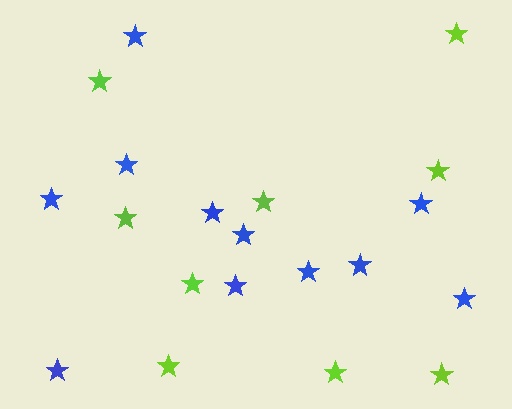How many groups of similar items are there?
There are 2 groups: one group of lime stars (9) and one group of blue stars (11).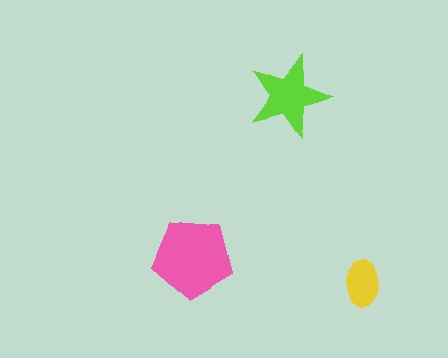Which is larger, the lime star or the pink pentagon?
The pink pentagon.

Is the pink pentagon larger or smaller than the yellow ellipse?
Larger.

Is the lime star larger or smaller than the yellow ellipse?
Larger.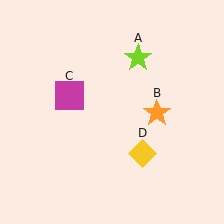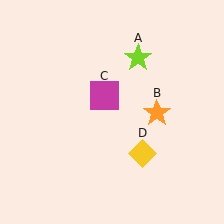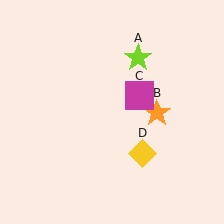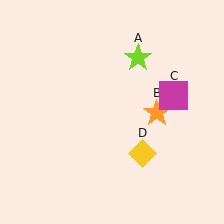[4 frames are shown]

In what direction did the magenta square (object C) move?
The magenta square (object C) moved right.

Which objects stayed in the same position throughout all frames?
Lime star (object A) and orange star (object B) and yellow diamond (object D) remained stationary.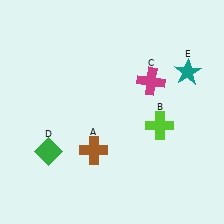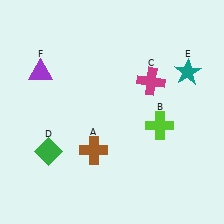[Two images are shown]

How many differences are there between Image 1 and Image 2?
There is 1 difference between the two images.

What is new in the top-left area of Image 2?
A purple triangle (F) was added in the top-left area of Image 2.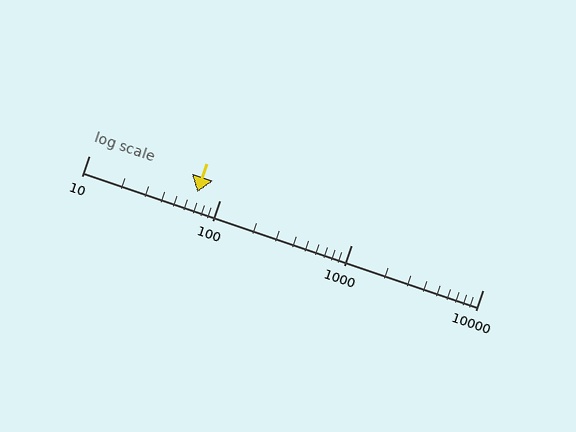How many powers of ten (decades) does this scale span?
The scale spans 3 decades, from 10 to 10000.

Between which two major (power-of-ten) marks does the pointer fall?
The pointer is between 10 and 100.